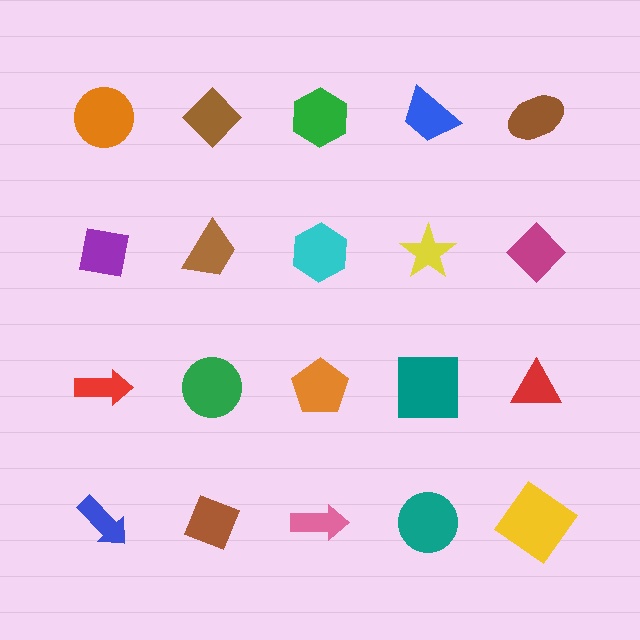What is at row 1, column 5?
A brown ellipse.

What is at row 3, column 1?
A red arrow.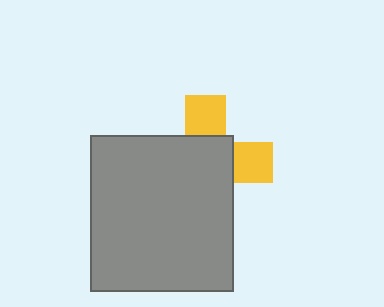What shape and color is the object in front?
The object in front is a gray rectangle.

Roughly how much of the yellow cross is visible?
A small part of it is visible (roughly 35%).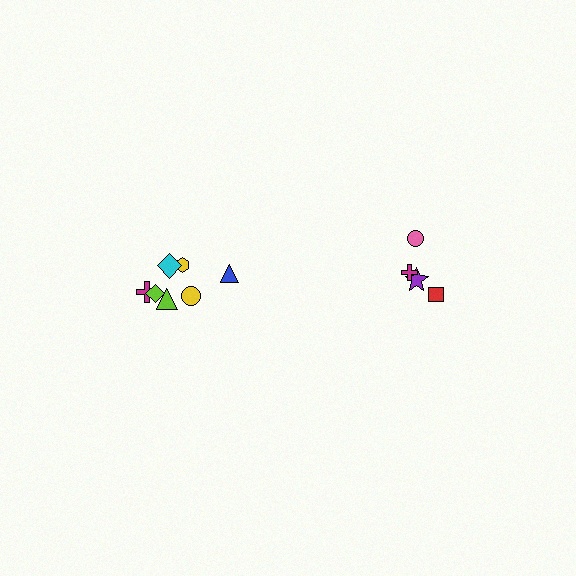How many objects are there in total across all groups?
There are 11 objects.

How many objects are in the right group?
There are 4 objects.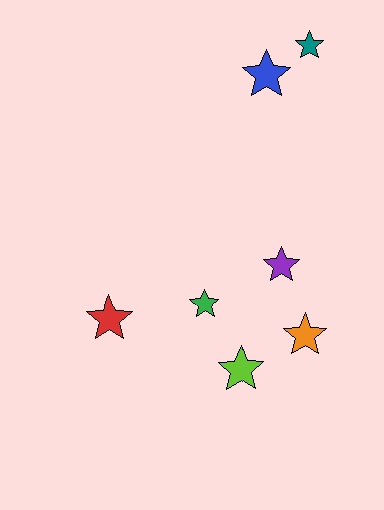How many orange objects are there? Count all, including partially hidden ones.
There is 1 orange object.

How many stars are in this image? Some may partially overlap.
There are 7 stars.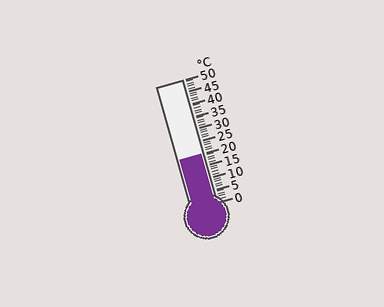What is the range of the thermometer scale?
The thermometer scale ranges from 0°C to 50°C.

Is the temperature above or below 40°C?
The temperature is below 40°C.